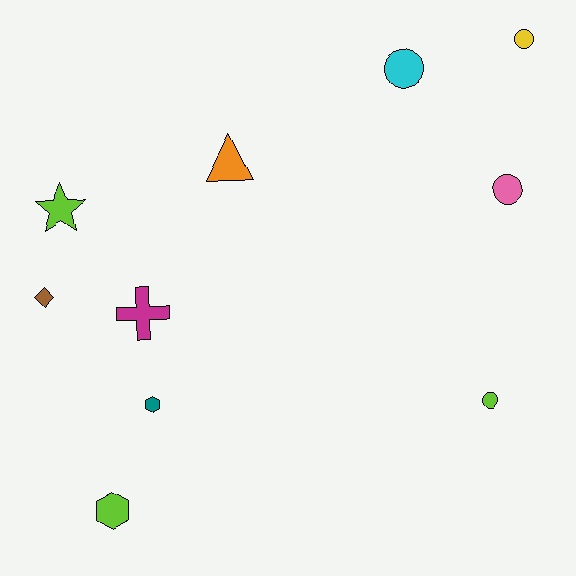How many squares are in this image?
There are no squares.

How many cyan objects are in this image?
There is 1 cyan object.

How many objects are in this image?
There are 10 objects.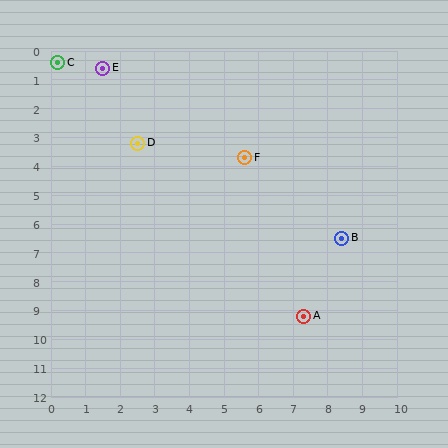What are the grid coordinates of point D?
Point D is at approximately (2.5, 3.2).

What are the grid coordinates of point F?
Point F is at approximately (5.6, 3.7).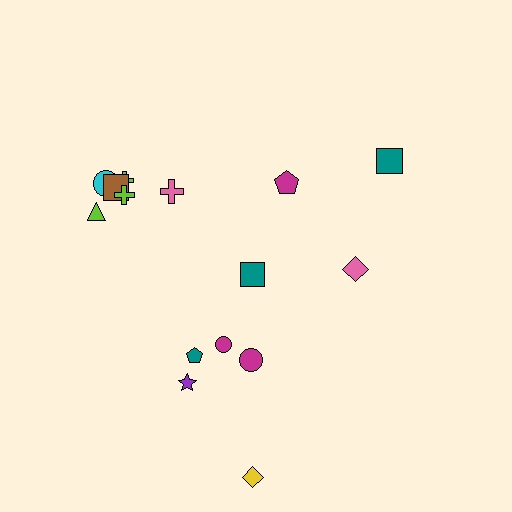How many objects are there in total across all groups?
There are 15 objects.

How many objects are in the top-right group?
There are 3 objects.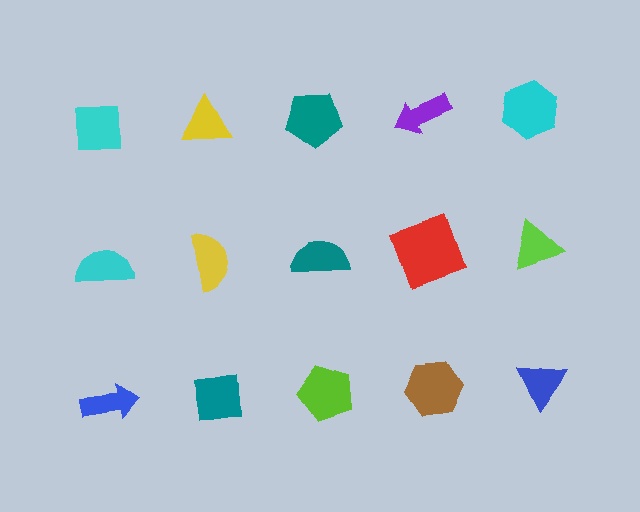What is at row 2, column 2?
A yellow semicircle.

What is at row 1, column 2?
A yellow triangle.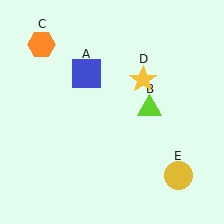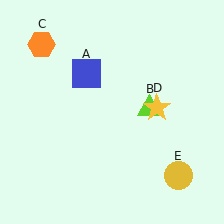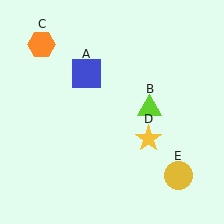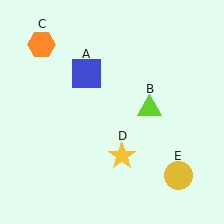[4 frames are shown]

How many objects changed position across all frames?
1 object changed position: yellow star (object D).